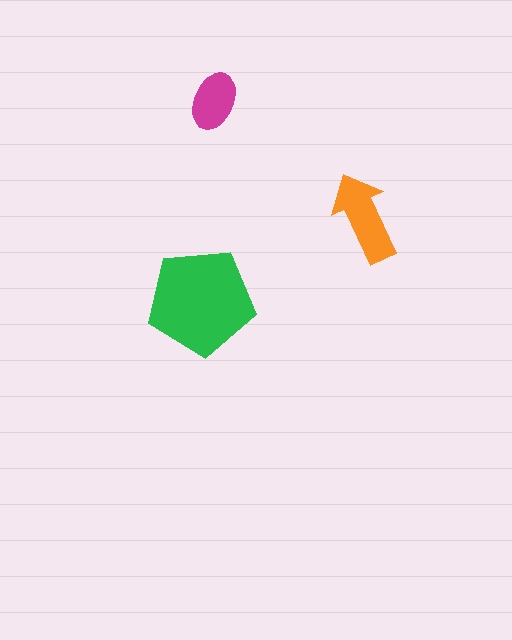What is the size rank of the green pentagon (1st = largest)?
1st.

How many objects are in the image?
There are 3 objects in the image.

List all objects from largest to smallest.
The green pentagon, the orange arrow, the magenta ellipse.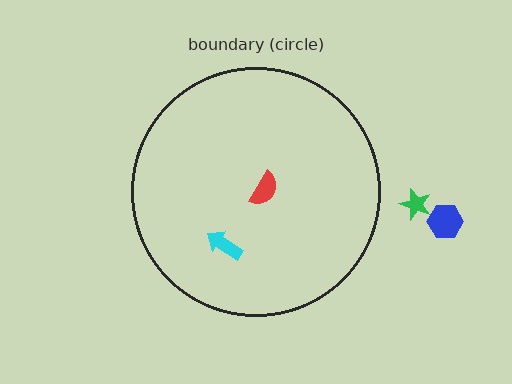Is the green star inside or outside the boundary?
Outside.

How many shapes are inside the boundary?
2 inside, 2 outside.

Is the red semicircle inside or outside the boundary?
Inside.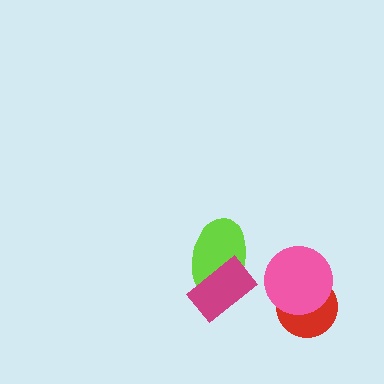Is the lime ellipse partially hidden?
Yes, it is partially covered by another shape.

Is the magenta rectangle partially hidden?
No, no other shape covers it.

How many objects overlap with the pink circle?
1 object overlaps with the pink circle.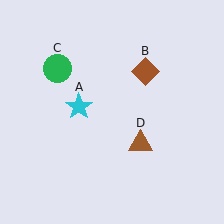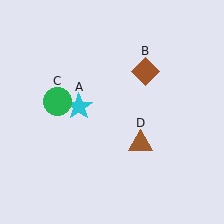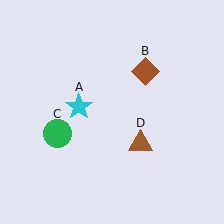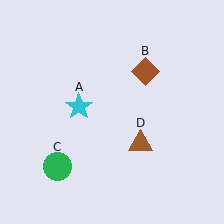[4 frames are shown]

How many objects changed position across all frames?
1 object changed position: green circle (object C).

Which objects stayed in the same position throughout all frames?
Cyan star (object A) and brown diamond (object B) and brown triangle (object D) remained stationary.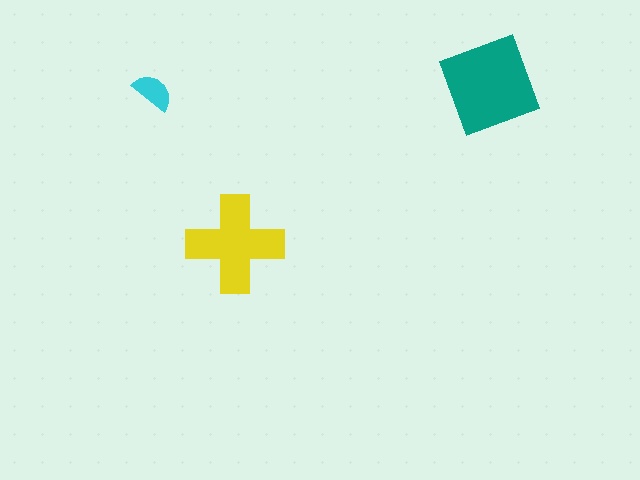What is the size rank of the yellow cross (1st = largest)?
2nd.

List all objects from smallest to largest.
The cyan semicircle, the yellow cross, the teal diamond.